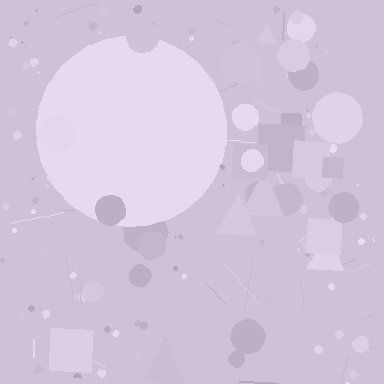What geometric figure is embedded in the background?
A circle is embedded in the background.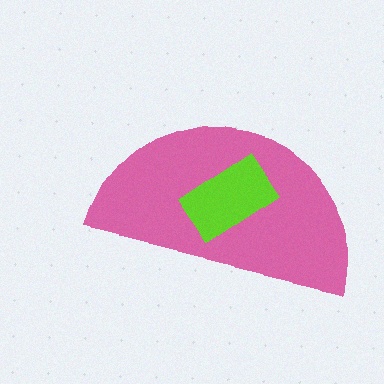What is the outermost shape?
The pink semicircle.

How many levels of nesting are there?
2.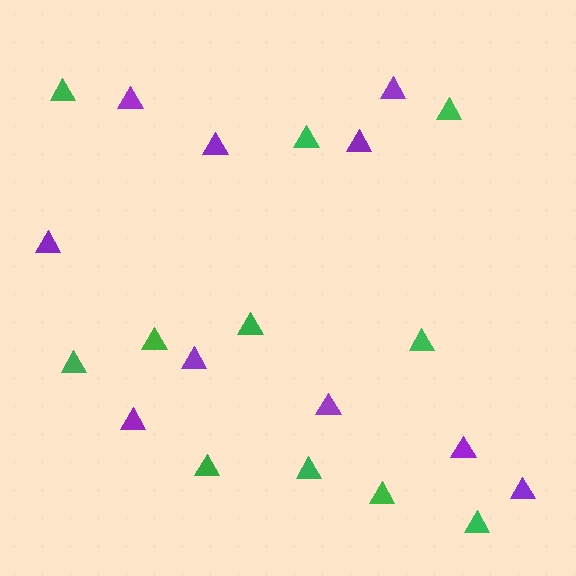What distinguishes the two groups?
There are 2 groups: one group of purple triangles (10) and one group of green triangles (11).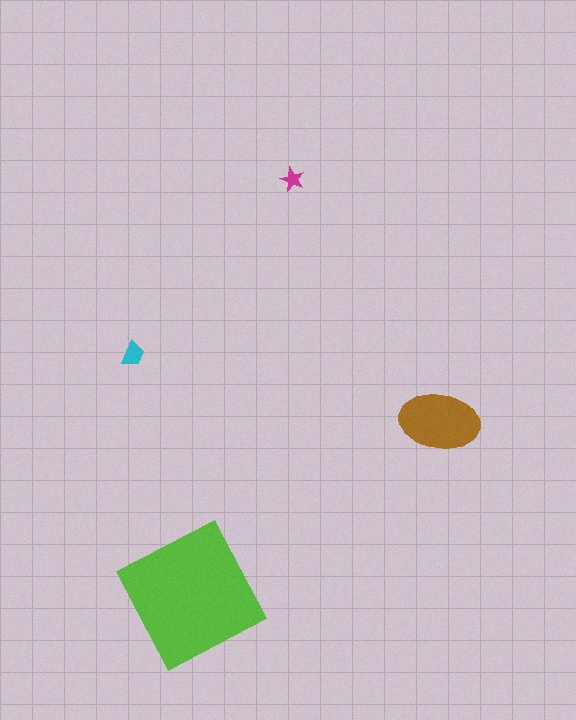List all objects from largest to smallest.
The lime square, the brown ellipse, the cyan trapezoid, the magenta star.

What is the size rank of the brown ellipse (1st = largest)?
2nd.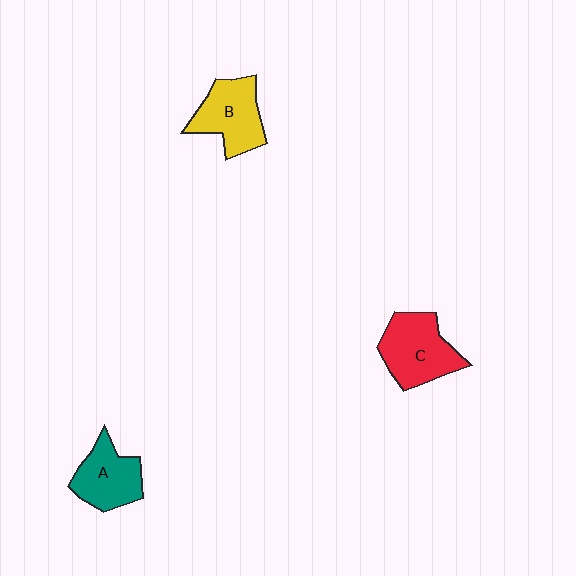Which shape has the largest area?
Shape C (red).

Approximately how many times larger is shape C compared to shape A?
Approximately 1.2 times.